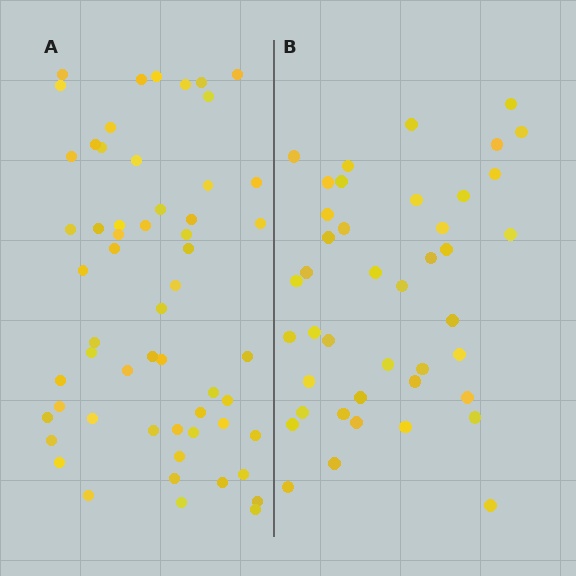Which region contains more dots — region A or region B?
Region A (the left region) has more dots.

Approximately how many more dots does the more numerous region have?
Region A has approximately 15 more dots than region B.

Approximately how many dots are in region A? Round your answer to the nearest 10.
About 60 dots. (The exact count is 57, which rounds to 60.)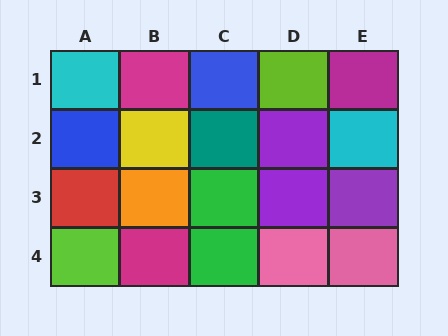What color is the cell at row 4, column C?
Green.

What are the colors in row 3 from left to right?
Red, orange, green, purple, purple.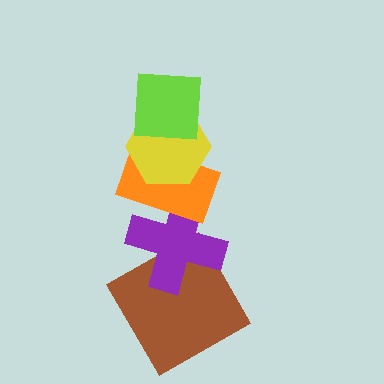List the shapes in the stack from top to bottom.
From top to bottom: the lime square, the yellow hexagon, the orange rectangle, the purple cross, the brown square.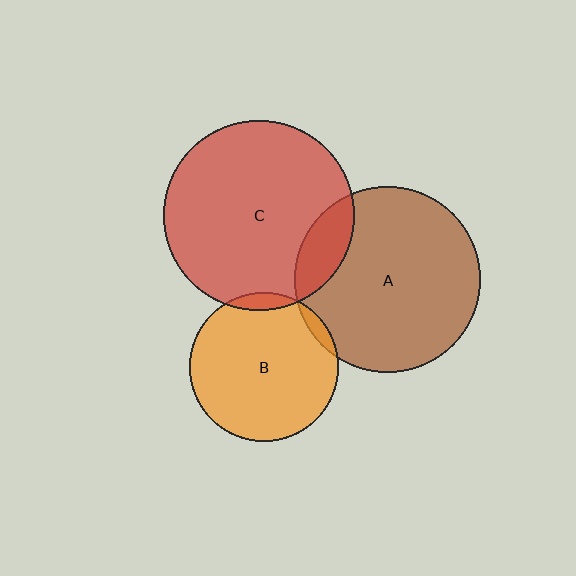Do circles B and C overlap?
Yes.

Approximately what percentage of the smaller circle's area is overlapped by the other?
Approximately 5%.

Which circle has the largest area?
Circle C (red).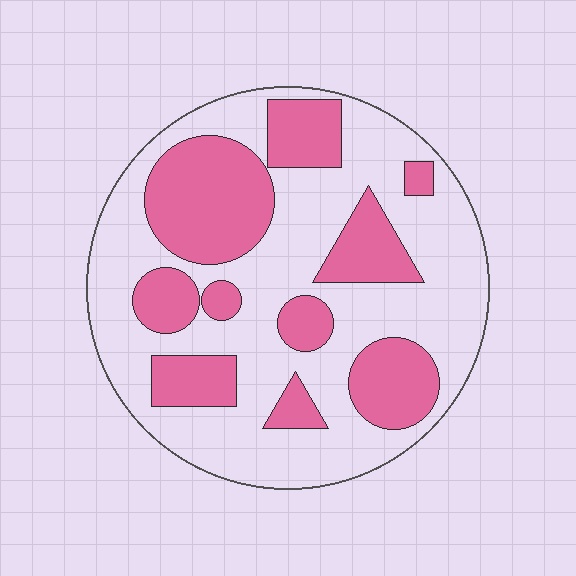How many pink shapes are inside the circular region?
10.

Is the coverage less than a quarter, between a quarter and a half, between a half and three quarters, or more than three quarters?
Between a quarter and a half.